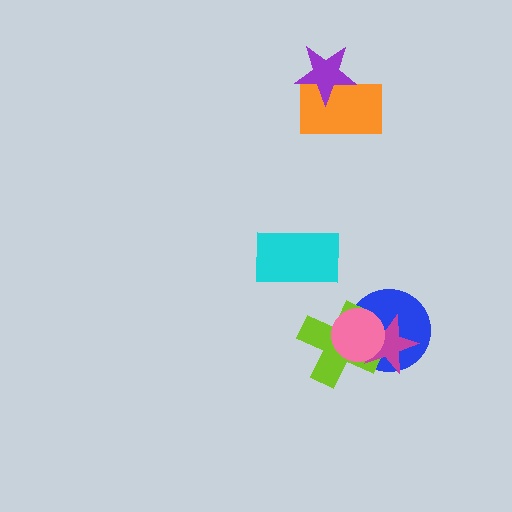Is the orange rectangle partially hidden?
Yes, it is partially covered by another shape.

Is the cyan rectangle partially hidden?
No, no other shape covers it.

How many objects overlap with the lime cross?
3 objects overlap with the lime cross.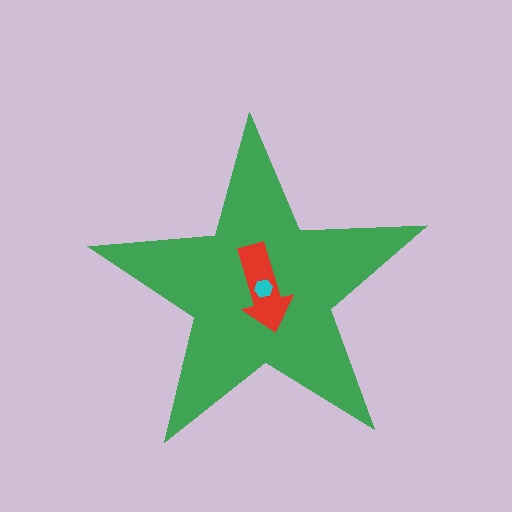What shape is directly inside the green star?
The red arrow.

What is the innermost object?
The cyan hexagon.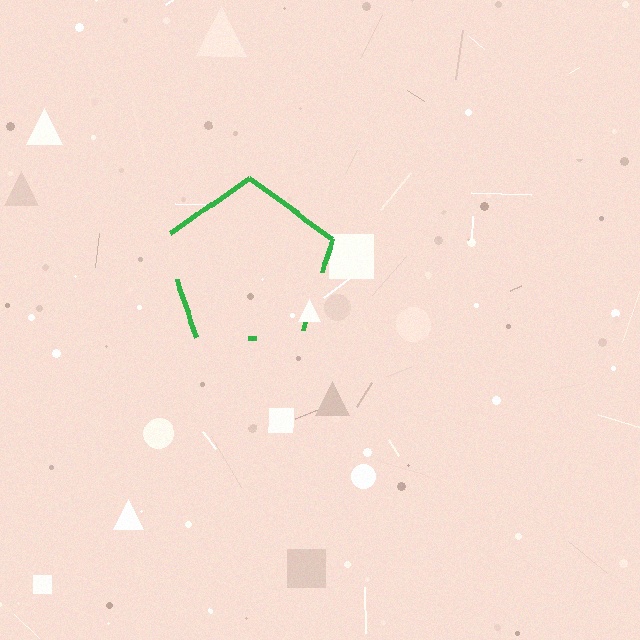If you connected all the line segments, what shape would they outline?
They would outline a pentagon.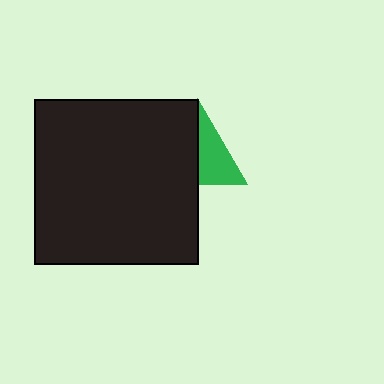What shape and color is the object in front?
The object in front is a black square.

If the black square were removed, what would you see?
You would see the complete green triangle.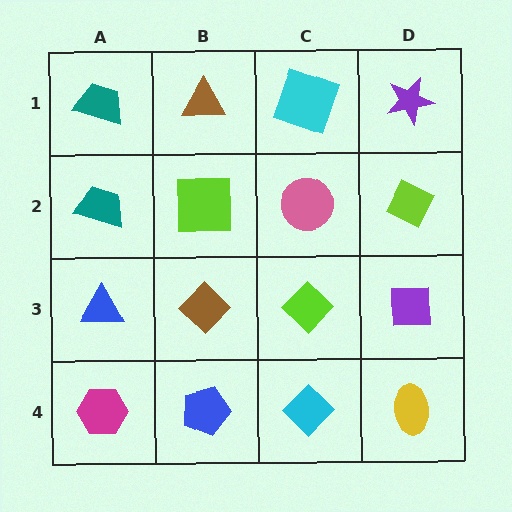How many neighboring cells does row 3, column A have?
3.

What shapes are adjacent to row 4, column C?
A lime diamond (row 3, column C), a blue pentagon (row 4, column B), a yellow ellipse (row 4, column D).